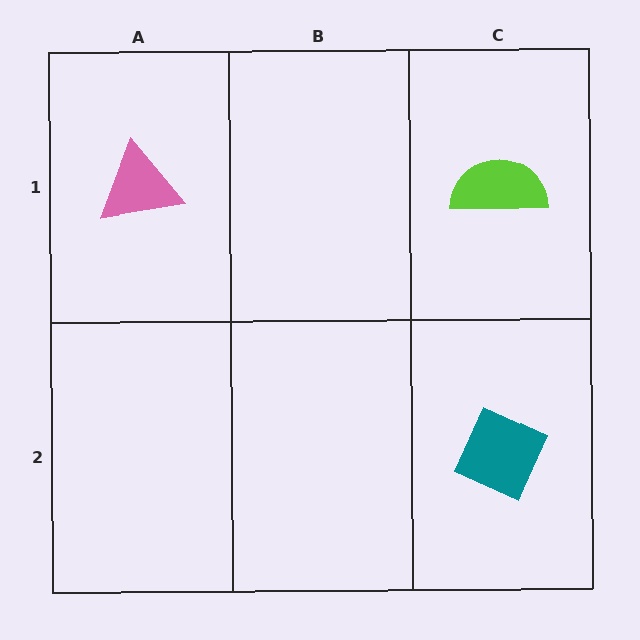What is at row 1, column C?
A lime semicircle.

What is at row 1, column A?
A pink triangle.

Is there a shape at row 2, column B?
No, that cell is empty.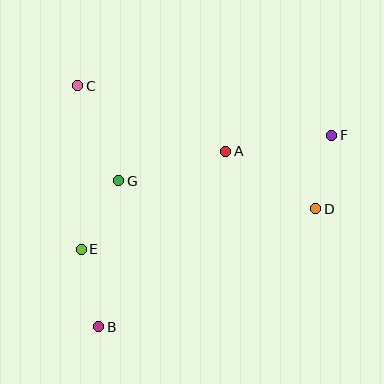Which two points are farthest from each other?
Points B and F are farthest from each other.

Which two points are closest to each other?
Points D and F are closest to each other.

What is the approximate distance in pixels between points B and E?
The distance between B and E is approximately 79 pixels.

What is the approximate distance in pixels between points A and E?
The distance between A and E is approximately 175 pixels.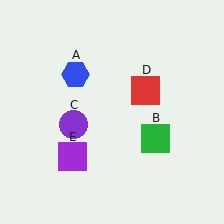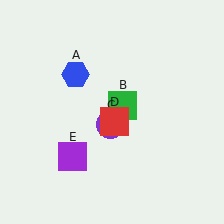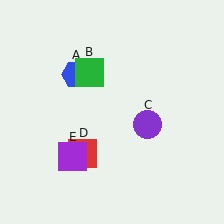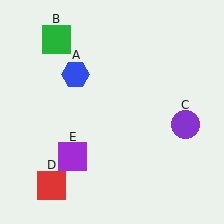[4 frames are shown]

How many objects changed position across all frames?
3 objects changed position: green square (object B), purple circle (object C), red square (object D).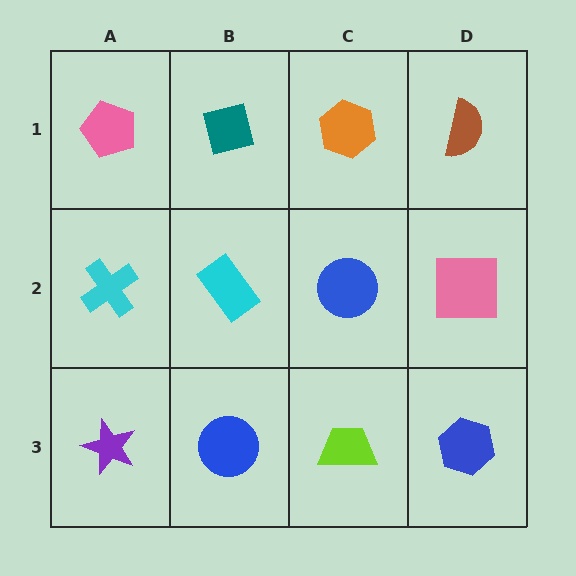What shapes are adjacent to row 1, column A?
A cyan cross (row 2, column A), a teal square (row 1, column B).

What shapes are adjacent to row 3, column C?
A blue circle (row 2, column C), a blue circle (row 3, column B), a blue hexagon (row 3, column D).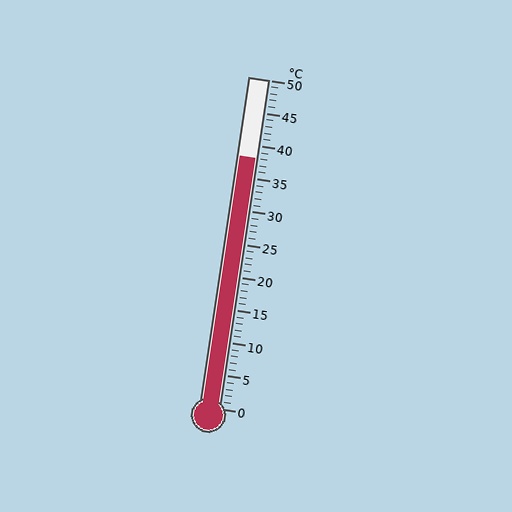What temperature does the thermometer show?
The thermometer shows approximately 38°C.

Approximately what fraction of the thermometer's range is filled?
The thermometer is filled to approximately 75% of its range.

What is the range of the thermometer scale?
The thermometer scale ranges from 0°C to 50°C.